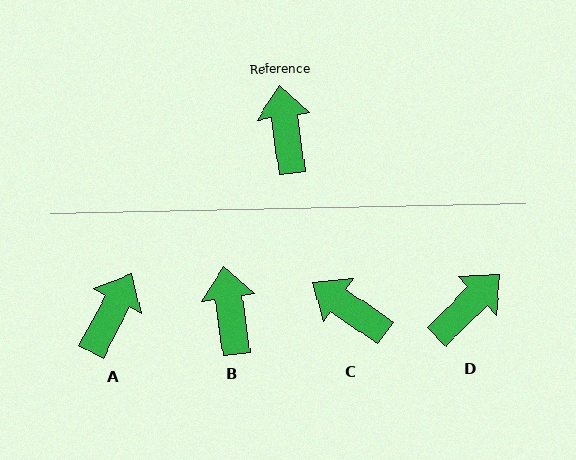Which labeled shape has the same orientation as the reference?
B.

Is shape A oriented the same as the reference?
No, it is off by about 35 degrees.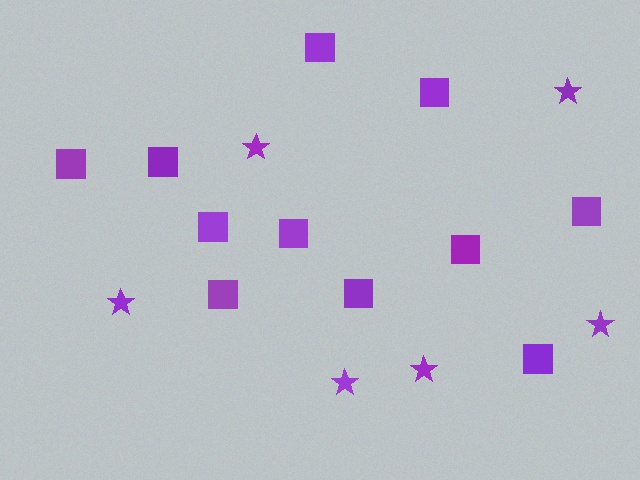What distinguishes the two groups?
There are 2 groups: one group of squares (11) and one group of stars (6).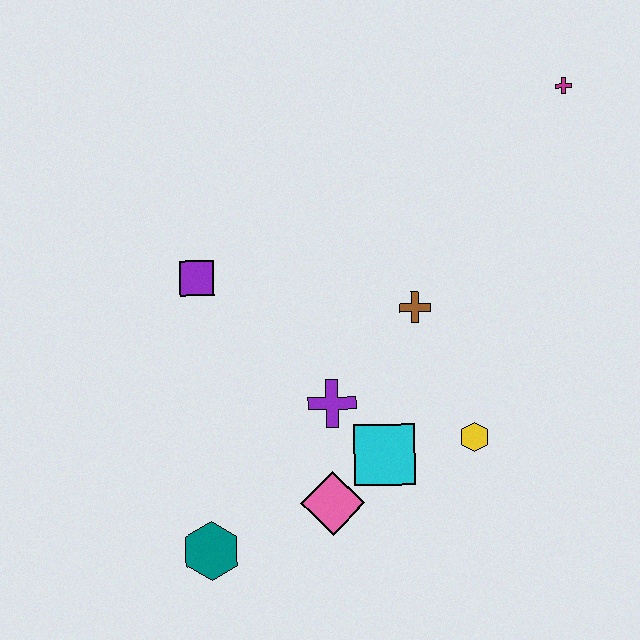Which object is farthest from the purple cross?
The magenta cross is farthest from the purple cross.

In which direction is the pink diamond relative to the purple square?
The pink diamond is below the purple square.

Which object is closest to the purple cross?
The cyan square is closest to the purple cross.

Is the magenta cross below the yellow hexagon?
No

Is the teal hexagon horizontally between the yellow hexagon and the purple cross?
No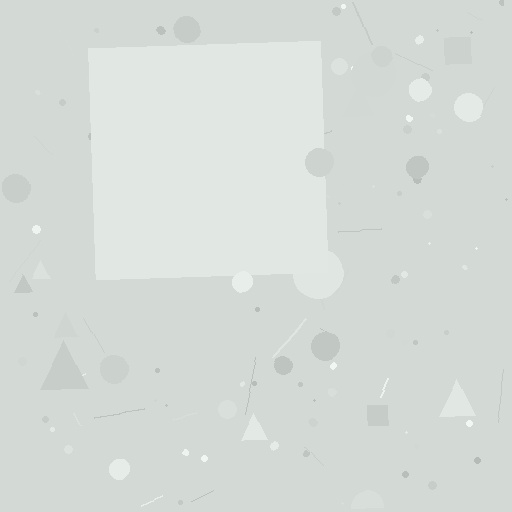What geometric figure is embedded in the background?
A square is embedded in the background.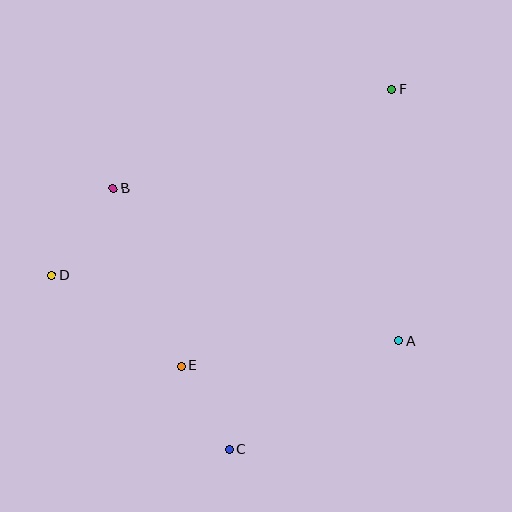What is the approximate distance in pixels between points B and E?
The distance between B and E is approximately 190 pixels.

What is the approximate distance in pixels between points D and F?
The distance between D and F is approximately 387 pixels.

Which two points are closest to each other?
Points C and E are closest to each other.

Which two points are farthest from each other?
Points C and F are farthest from each other.